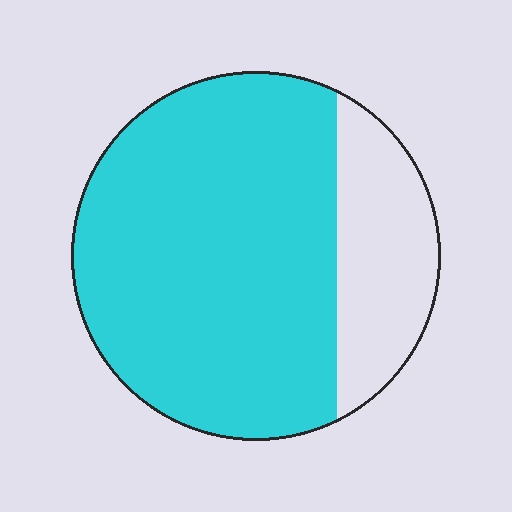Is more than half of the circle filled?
Yes.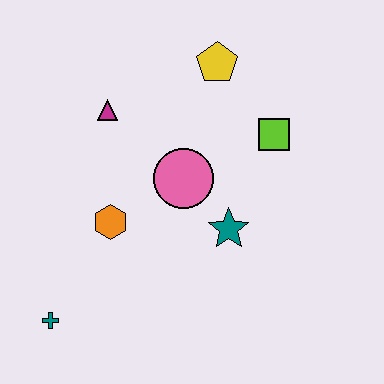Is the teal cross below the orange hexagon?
Yes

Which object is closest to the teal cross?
The orange hexagon is closest to the teal cross.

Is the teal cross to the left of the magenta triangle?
Yes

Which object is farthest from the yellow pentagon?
The teal cross is farthest from the yellow pentagon.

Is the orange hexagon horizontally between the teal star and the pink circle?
No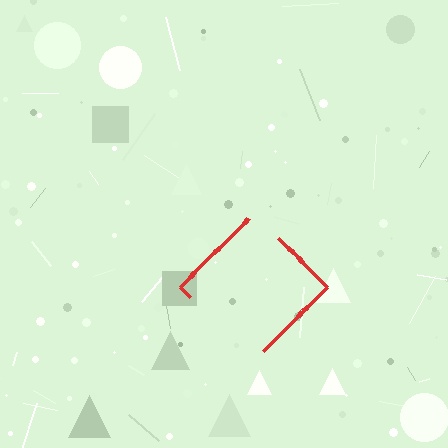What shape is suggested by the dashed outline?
The dashed outline suggests a diamond.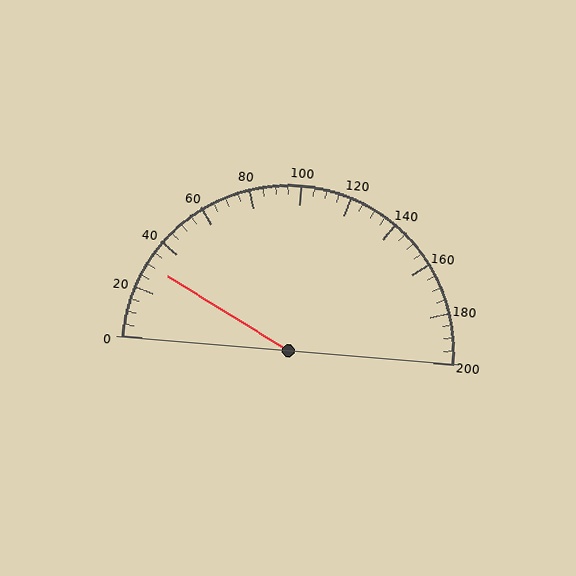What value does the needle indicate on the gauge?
The needle indicates approximately 30.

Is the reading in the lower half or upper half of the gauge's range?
The reading is in the lower half of the range (0 to 200).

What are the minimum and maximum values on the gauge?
The gauge ranges from 0 to 200.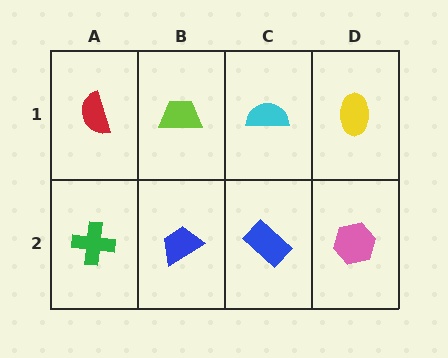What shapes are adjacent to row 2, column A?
A red semicircle (row 1, column A), a blue trapezoid (row 2, column B).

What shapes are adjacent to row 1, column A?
A green cross (row 2, column A), a lime trapezoid (row 1, column B).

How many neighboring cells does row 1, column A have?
2.